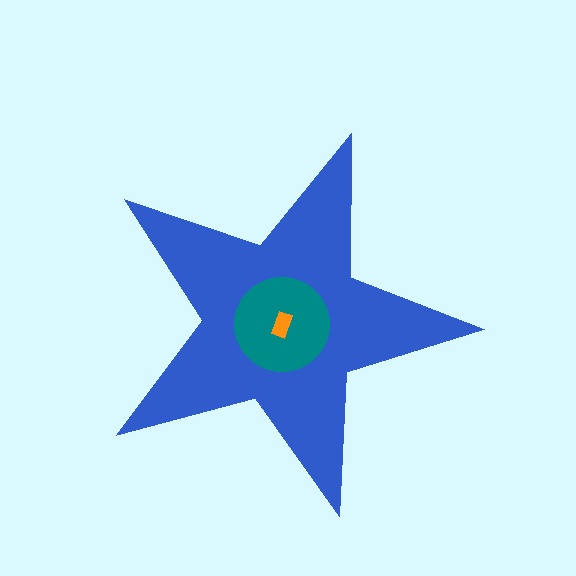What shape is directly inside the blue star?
The teal circle.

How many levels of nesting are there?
3.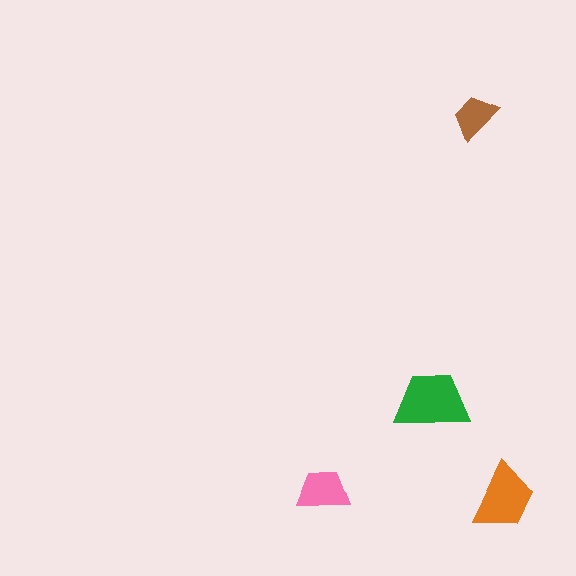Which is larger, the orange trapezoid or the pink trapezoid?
The orange one.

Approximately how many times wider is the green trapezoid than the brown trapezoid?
About 1.5 times wider.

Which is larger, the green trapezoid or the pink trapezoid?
The green one.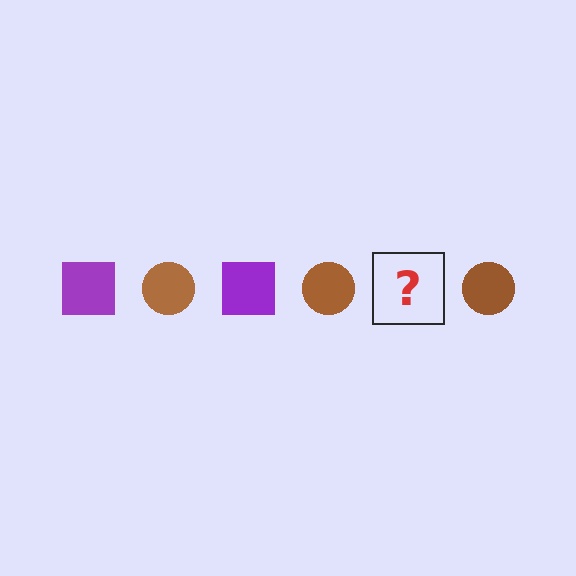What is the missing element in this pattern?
The missing element is a purple square.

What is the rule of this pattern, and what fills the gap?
The rule is that the pattern alternates between purple square and brown circle. The gap should be filled with a purple square.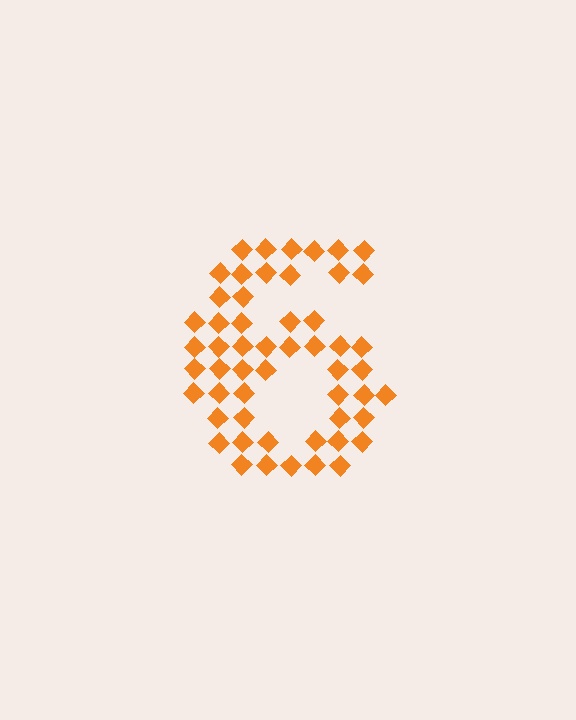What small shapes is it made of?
It is made of small diamonds.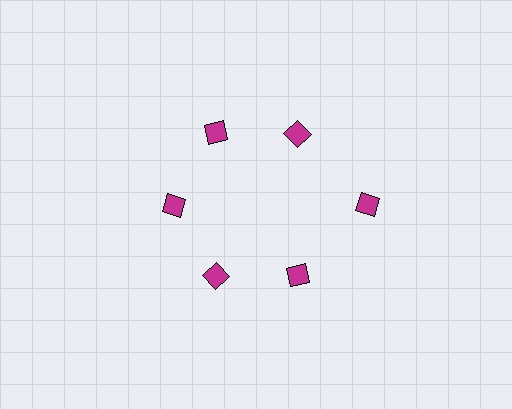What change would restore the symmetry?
The symmetry would be restored by moving it inward, back onto the ring so that all 6 diamonds sit at equal angles and equal distance from the center.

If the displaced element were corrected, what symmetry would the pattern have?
It would have 6-fold rotational symmetry — the pattern would map onto itself every 60 degrees.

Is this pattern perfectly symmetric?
No. The 6 magenta diamonds are arranged in a ring, but one element near the 3 o'clock position is pushed outward from the center, breaking the 6-fold rotational symmetry.